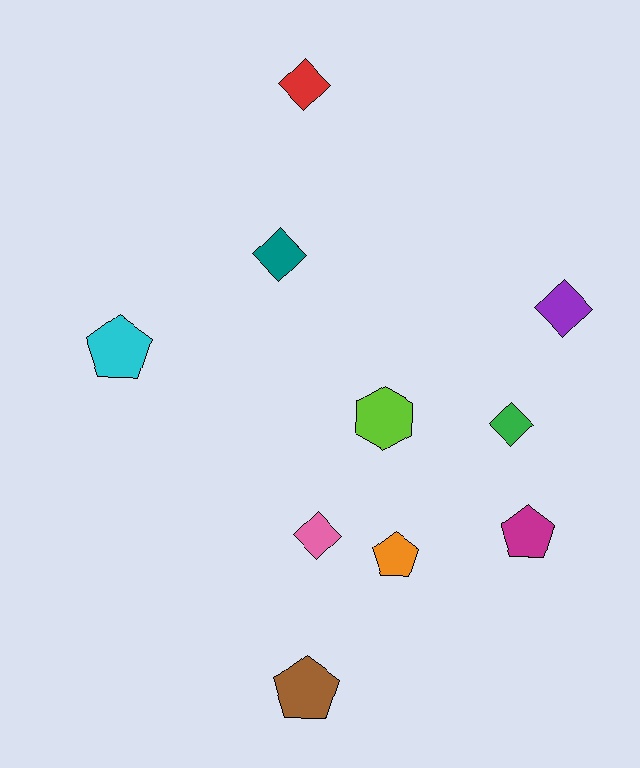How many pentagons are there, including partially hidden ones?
There are 4 pentagons.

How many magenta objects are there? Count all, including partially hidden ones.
There is 1 magenta object.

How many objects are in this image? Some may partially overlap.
There are 10 objects.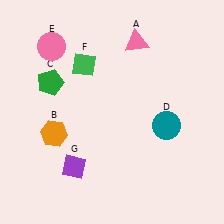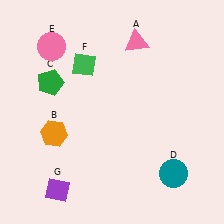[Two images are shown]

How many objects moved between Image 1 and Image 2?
2 objects moved between the two images.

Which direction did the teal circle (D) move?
The teal circle (D) moved down.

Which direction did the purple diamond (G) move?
The purple diamond (G) moved down.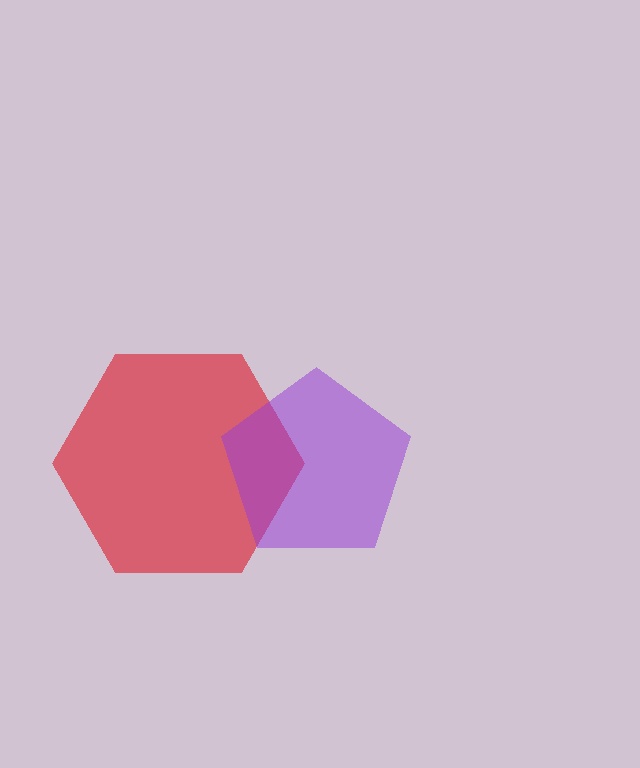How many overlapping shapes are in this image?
There are 2 overlapping shapes in the image.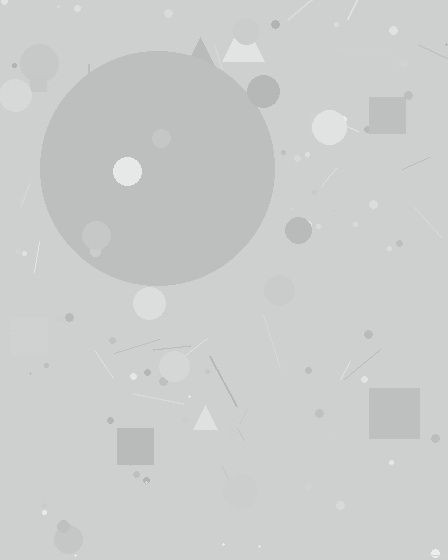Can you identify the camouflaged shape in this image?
The camouflaged shape is a circle.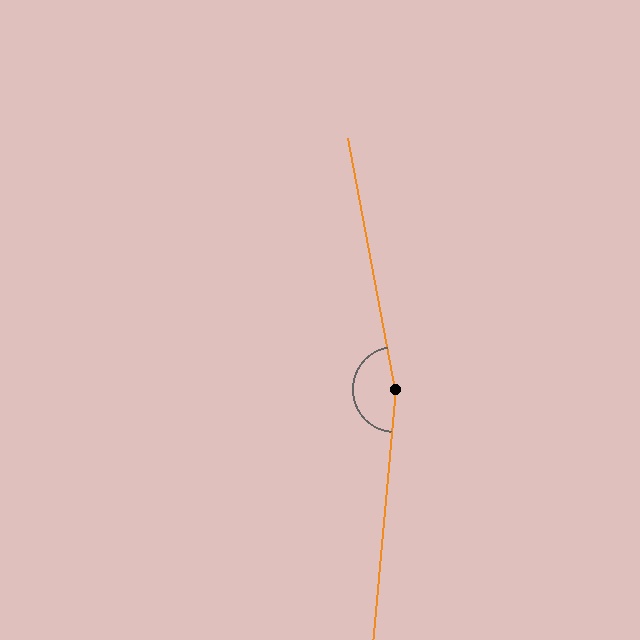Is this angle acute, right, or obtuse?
It is obtuse.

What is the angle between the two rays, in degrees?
Approximately 164 degrees.